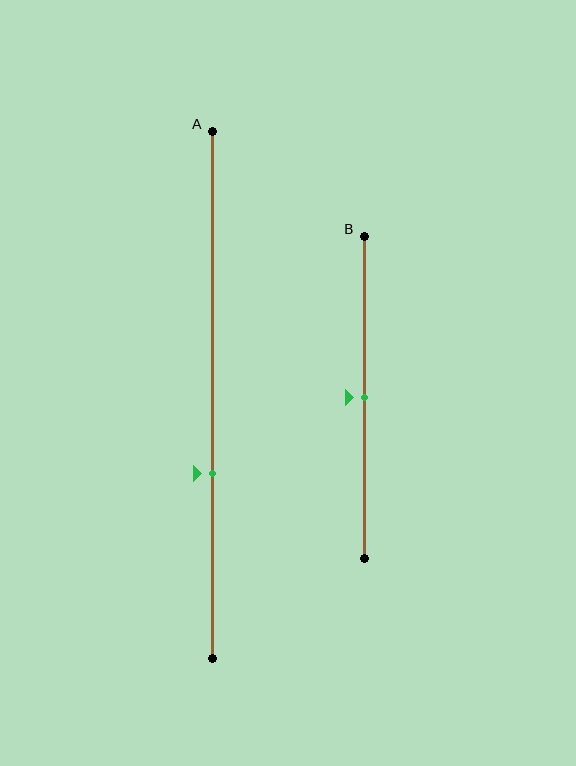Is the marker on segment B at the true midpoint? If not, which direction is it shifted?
Yes, the marker on segment B is at the true midpoint.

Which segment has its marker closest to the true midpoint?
Segment B has its marker closest to the true midpoint.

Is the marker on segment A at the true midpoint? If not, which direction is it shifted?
No, the marker on segment A is shifted downward by about 15% of the segment length.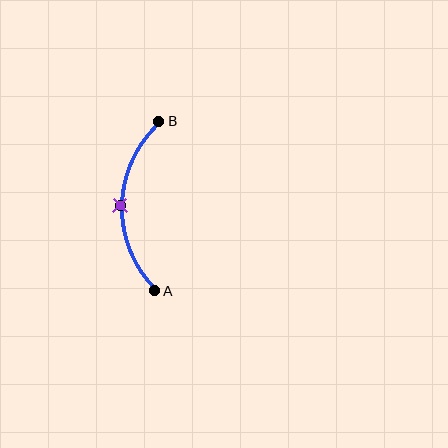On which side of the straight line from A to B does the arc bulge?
The arc bulges to the left of the straight line connecting A and B.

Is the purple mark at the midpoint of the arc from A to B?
Yes. The purple mark lies on the arc at equal arc-length from both A and B — it is the arc midpoint.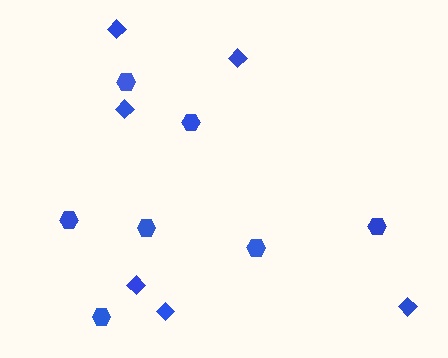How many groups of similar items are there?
There are 2 groups: one group of diamonds (6) and one group of hexagons (7).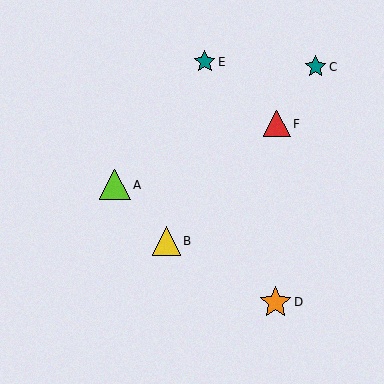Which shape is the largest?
The orange star (labeled D) is the largest.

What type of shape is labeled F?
Shape F is a red triangle.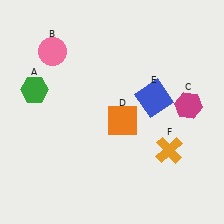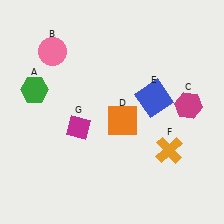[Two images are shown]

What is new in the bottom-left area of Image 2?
A magenta diamond (G) was added in the bottom-left area of Image 2.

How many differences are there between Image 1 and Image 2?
There is 1 difference between the two images.